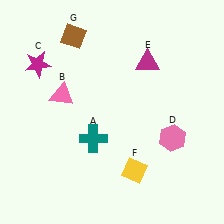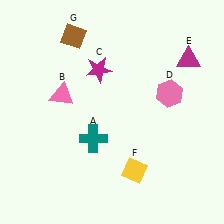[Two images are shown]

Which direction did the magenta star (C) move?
The magenta star (C) moved right.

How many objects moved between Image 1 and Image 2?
3 objects moved between the two images.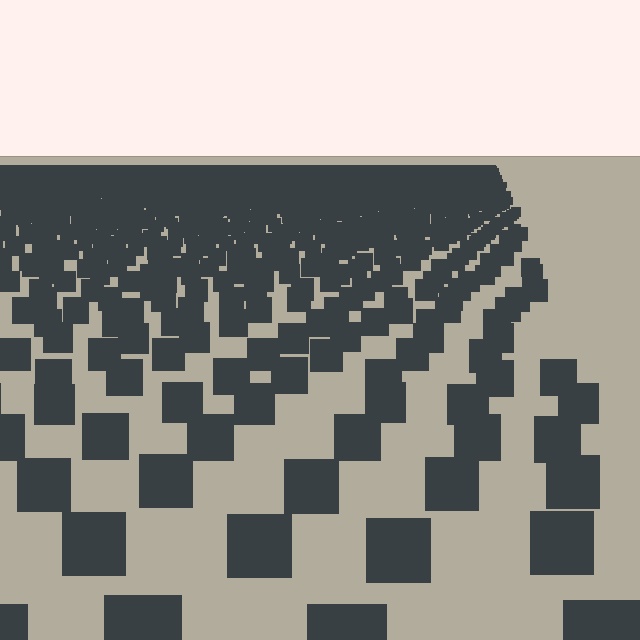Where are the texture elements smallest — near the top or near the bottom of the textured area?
Near the top.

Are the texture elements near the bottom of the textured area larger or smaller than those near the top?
Larger. Near the bottom, elements are closer to the viewer and appear at a bigger on-screen size.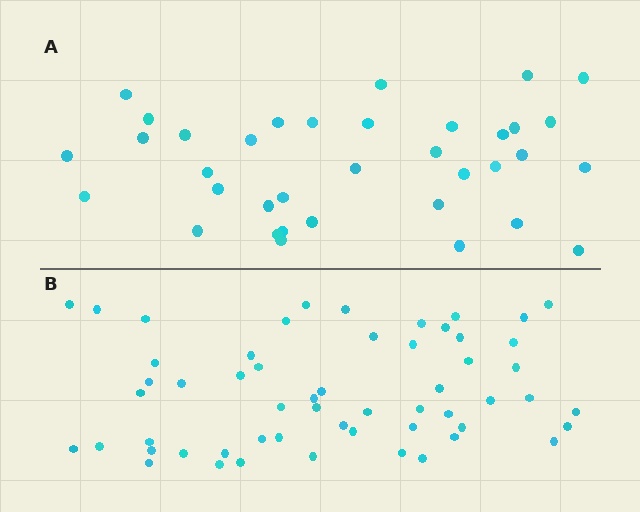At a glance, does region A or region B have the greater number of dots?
Region B (the bottom region) has more dots.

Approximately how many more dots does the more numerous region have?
Region B has approximately 20 more dots than region A.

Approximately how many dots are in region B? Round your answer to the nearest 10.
About 60 dots. (The exact count is 56, which rounds to 60.)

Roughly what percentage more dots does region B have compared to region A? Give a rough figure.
About 55% more.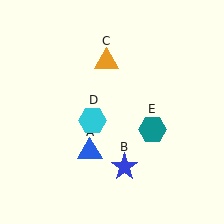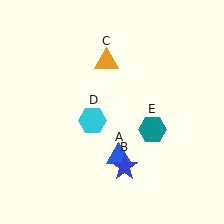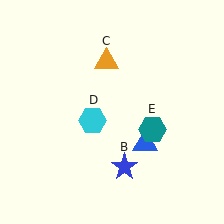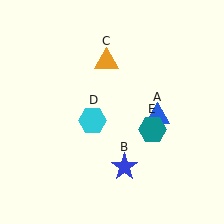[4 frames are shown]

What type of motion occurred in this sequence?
The blue triangle (object A) rotated counterclockwise around the center of the scene.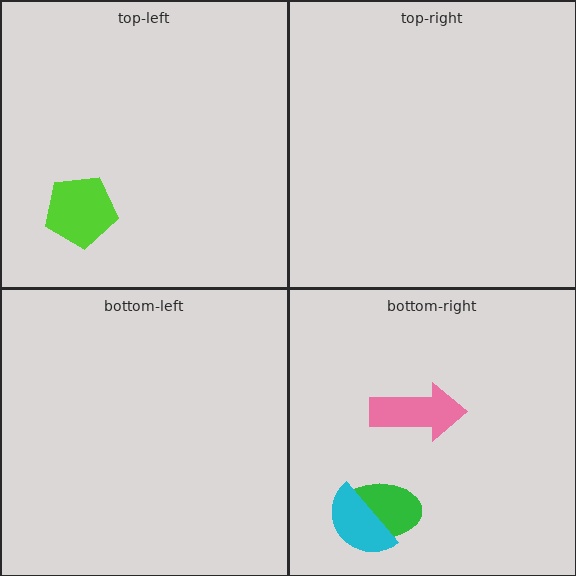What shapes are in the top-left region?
The lime pentagon.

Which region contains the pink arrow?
The bottom-right region.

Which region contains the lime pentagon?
The top-left region.